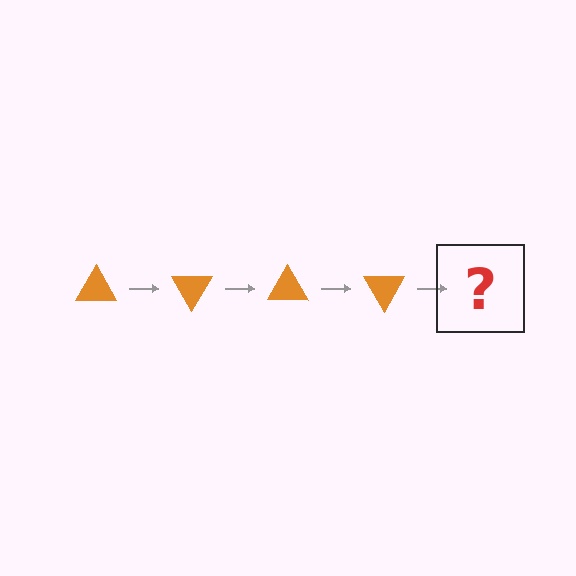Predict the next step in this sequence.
The next step is an orange triangle rotated 240 degrees.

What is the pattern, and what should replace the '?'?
The pattern is that the triangle rotates 60 degrees each step. The '?' should be an orange triangle rotated 240 degrees.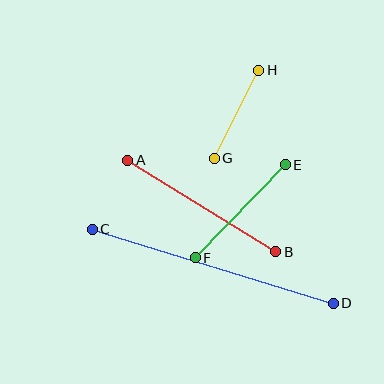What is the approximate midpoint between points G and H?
The midpoint is at approximately (236, 114) pixels.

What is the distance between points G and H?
The distance is approximately 99 pixels.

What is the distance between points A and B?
The distance is approximately 174 pixels.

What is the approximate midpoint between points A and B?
The midpoint is at approximately (202, 206) pixels.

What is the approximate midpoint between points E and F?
The midpoint is at approximately (240, 211) pixels.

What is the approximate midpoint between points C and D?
The midpoint is at approximately (213, 266) pixels.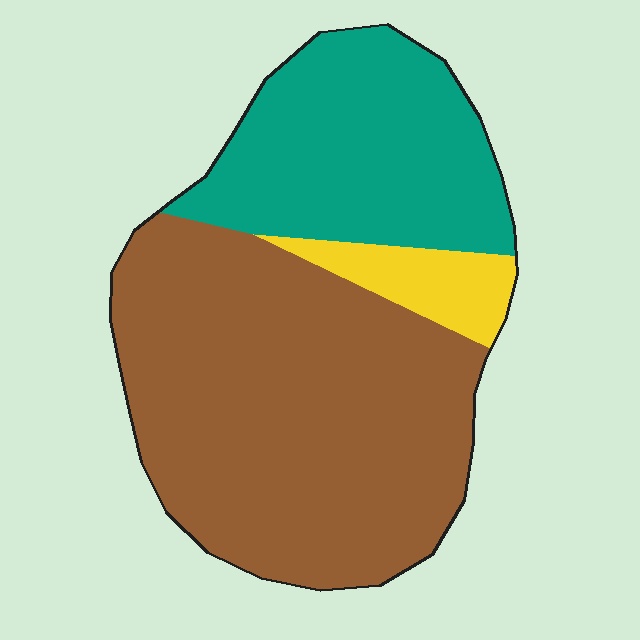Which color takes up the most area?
Brown, at roughly 60%.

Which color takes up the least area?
Yellow, at roughly 10%.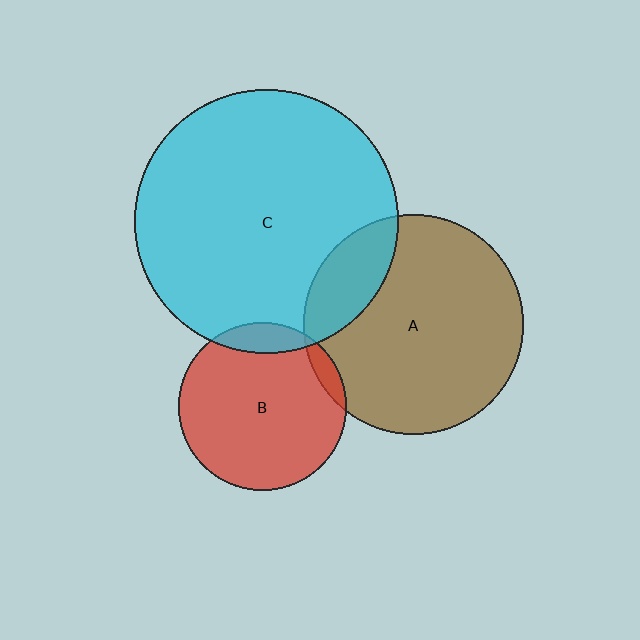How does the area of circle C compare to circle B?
Approximately 2.5 times.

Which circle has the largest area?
Circle C (cyan).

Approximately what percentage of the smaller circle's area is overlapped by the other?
Approximately 10%.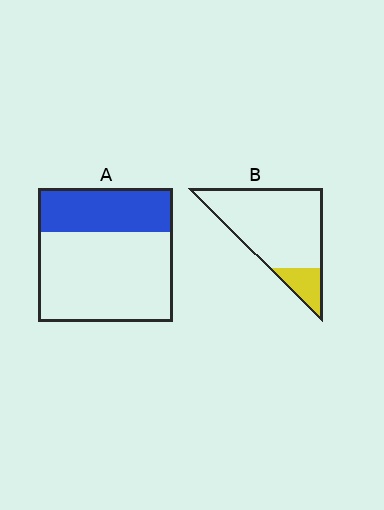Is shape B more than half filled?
No.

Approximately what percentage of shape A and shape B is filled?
A is approximately 35% and B is approximately 15%.